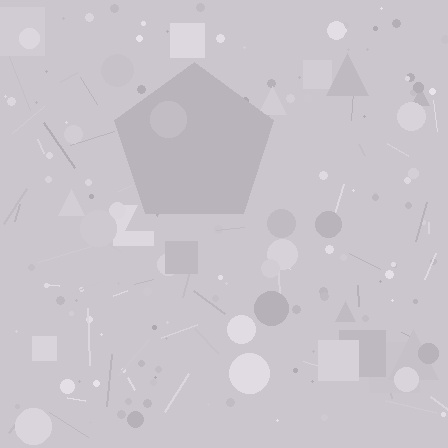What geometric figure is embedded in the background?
A pentagon is embedded in the background.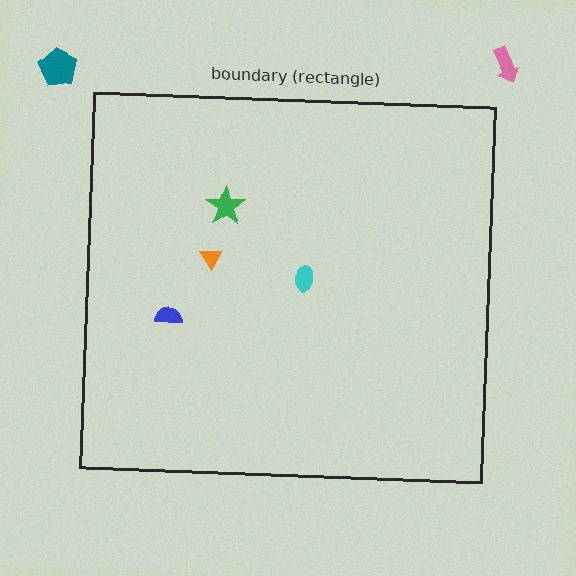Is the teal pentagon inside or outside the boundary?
Outside.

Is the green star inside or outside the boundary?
Inside.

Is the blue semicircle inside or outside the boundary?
Inside.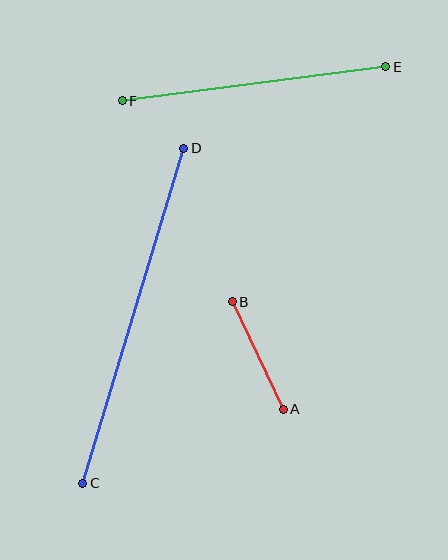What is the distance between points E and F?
The distance is approximately 266 pixels.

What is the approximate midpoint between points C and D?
The midpoint is at approximately (133, 316) pixels.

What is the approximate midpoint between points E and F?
The midpoint is at approximately (254, 84) pixels.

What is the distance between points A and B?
The distance is approximately 119 pixels.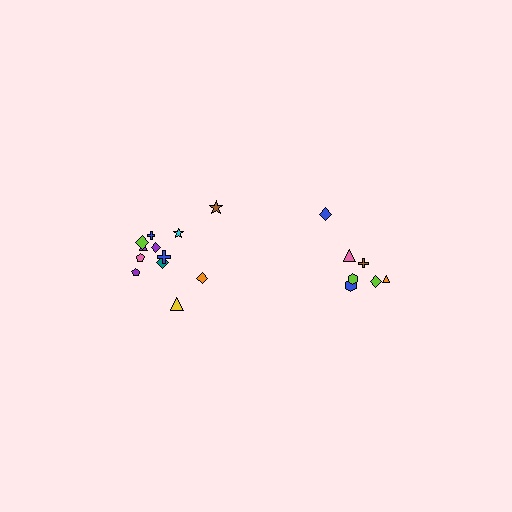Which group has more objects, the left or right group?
The left group.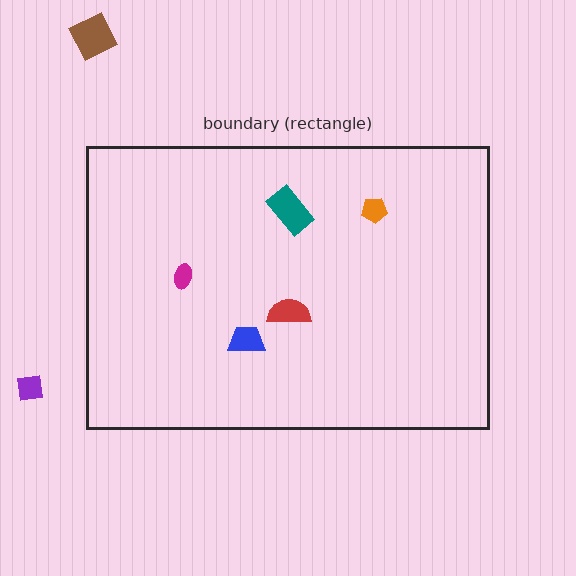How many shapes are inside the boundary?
5 inside, 2 outside.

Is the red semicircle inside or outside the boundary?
Inside.